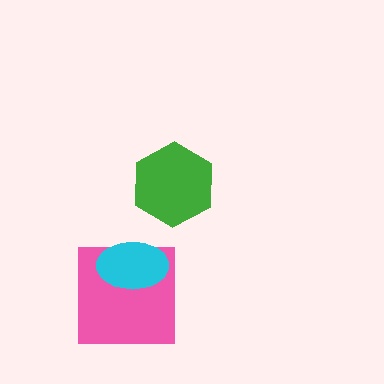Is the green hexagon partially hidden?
No, no other shape covers it.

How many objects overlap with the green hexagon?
0 objects overlap with the green hexagon.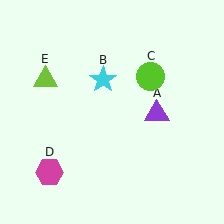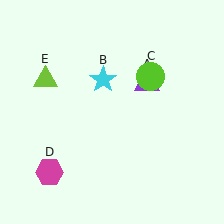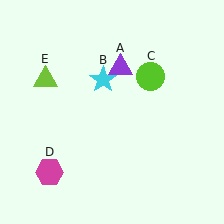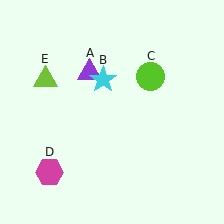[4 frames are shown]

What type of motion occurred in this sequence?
The purple triangle (object A) rotated counterclockwise around the center of the scene.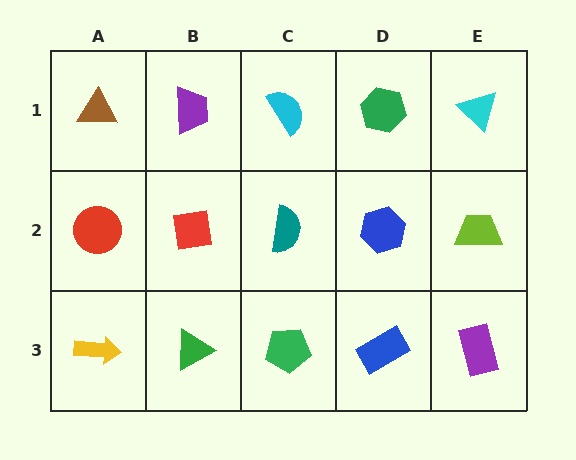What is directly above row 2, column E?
A cyan triangle.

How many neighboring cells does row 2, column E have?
3.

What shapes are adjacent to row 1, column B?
A red square (row 2, column B), a brown triangle (row 1, column A), a cyan semicircle (row 1, column C).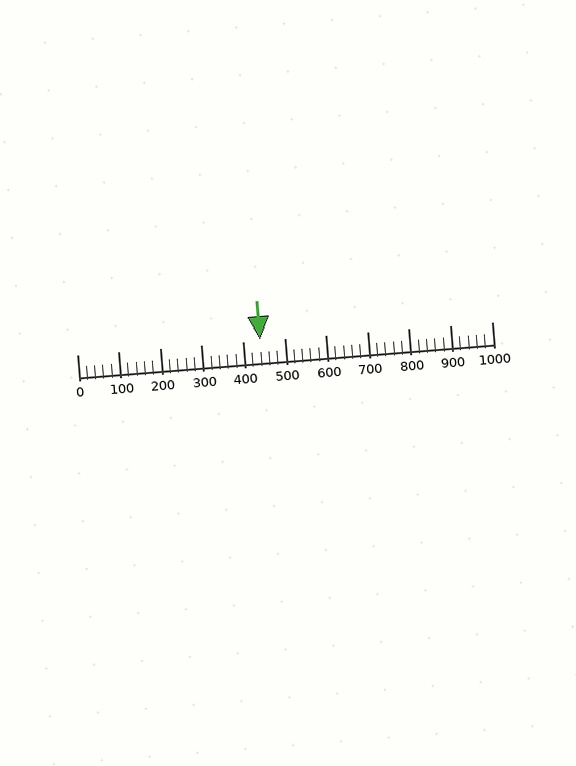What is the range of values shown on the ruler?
The ruler shows values from 0 to 1000.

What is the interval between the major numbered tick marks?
The major tick marks are spaced 100 units apart.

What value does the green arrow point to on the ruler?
The green arrow points to approximately 440.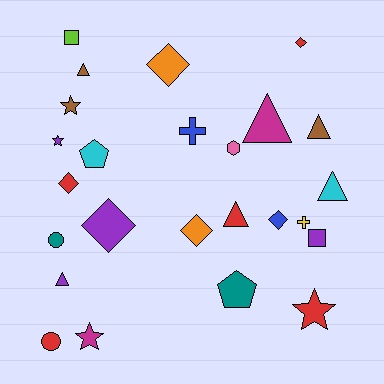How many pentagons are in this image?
There are 2 pentagons.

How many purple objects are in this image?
There are 4 purple objects.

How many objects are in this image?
There are 25 objects.